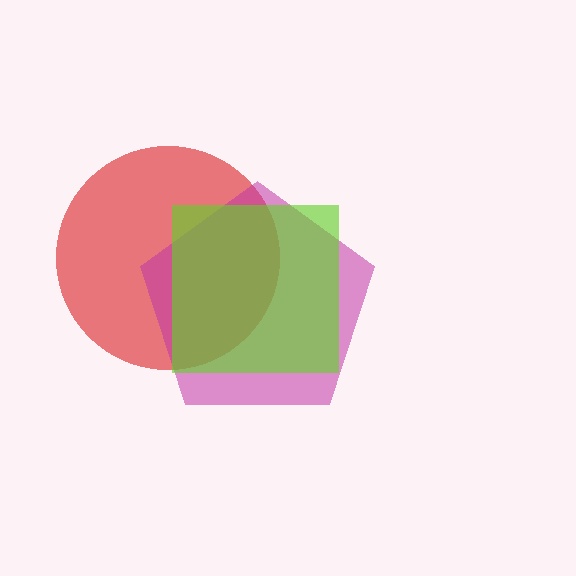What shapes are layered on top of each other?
The layered shapes are: a red circle, a magenta pentagon, a lime square.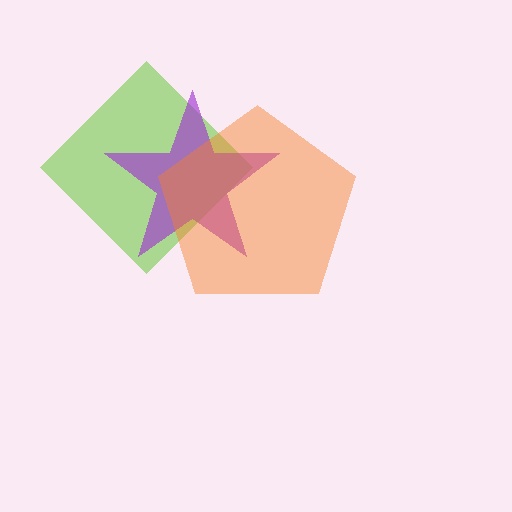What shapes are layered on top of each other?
The layered shapes are: a lime diamond, a purple star, an orange pentagon.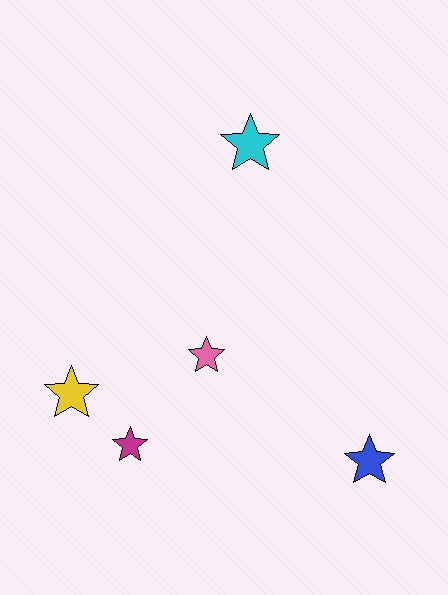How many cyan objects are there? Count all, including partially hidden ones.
There is 1 cyan object.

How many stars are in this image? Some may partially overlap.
There are 5 stars.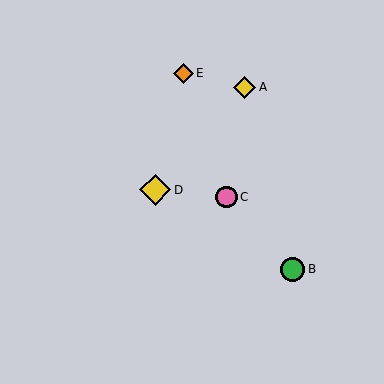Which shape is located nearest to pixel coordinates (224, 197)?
The pink circle (labeled C) at (226, 197) is nearest to that location.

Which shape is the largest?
The yellow diamond (labeled D) is the largest.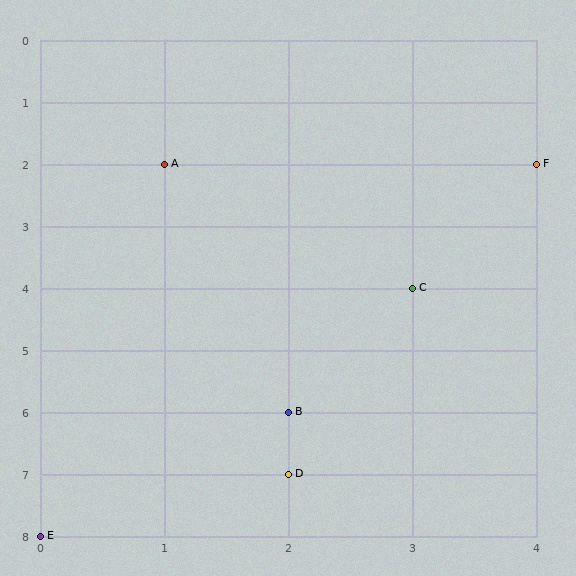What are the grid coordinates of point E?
Point E is at grid coordinates (0, 8).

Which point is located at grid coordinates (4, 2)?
Point F is at (4, 2).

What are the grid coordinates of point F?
Point F is at grid coordinates (4, 2).